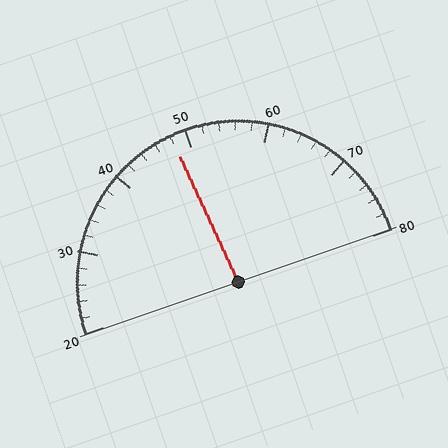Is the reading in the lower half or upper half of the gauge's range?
The reading is in the lower half of the range (20 to 80).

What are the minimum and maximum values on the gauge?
The gauge ranges from 20 to 80.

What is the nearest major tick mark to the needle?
The nearest major tick mark is 50.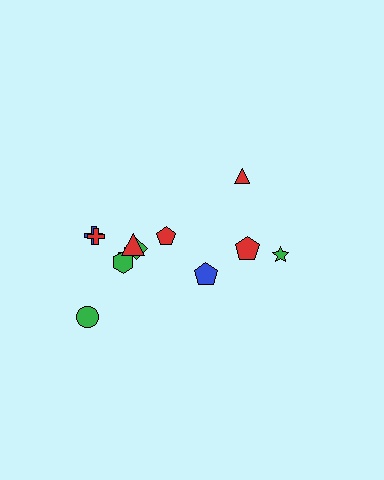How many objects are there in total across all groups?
There are 12 objects.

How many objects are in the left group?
There are 8 objects.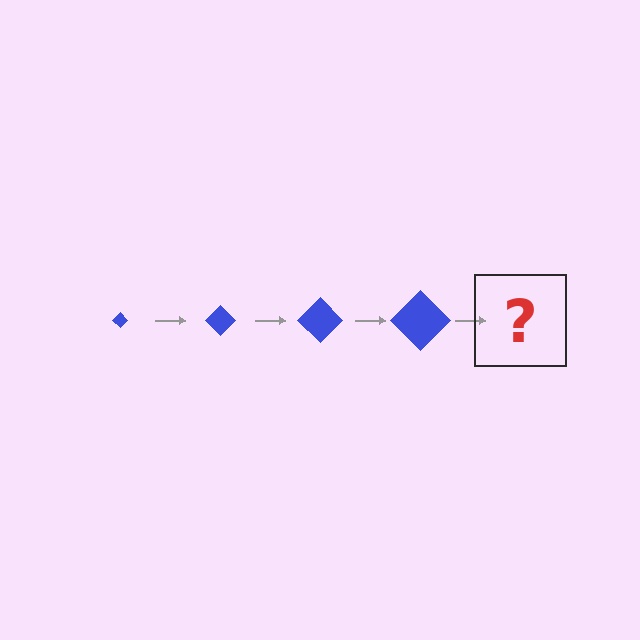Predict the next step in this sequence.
The next step is a blue diamond, larger than the previous one.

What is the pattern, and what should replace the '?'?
The pattern is that the diamond gets progressively larger each step. The '?' should be a blue diamond, larger than the previous one.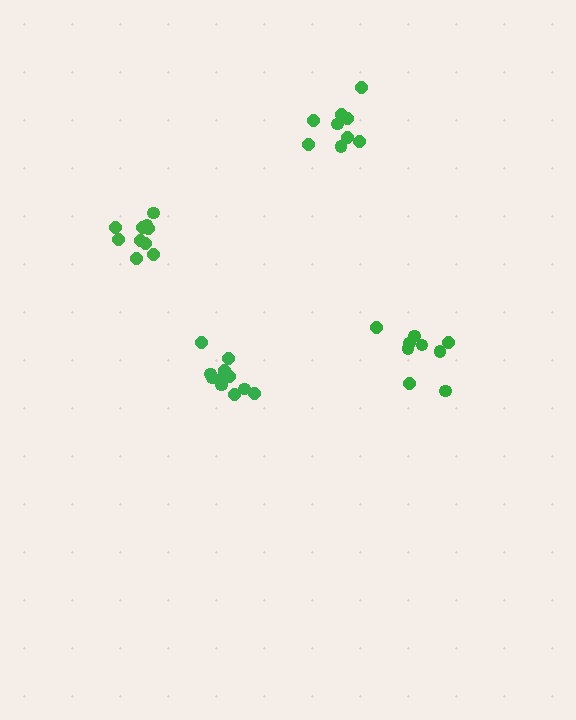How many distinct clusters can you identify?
There are 4 distinct clusters.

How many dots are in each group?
Group 1: 9 dots, Group 2: 9 dots, Group 3: 11 dots, Group 4: 10 dots (39 total).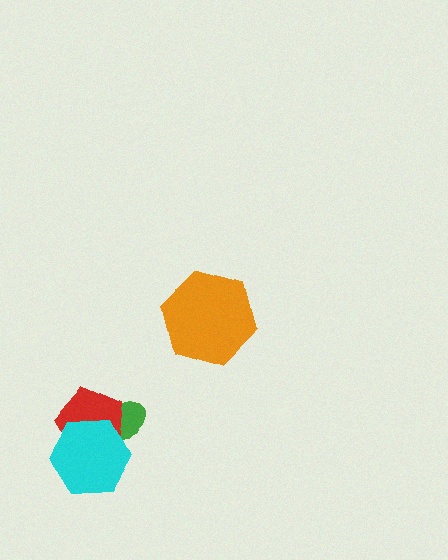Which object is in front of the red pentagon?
The cyan hexagon is in front of the red pentagon.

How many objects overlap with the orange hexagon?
0 objects overlap with the orange hexagon.